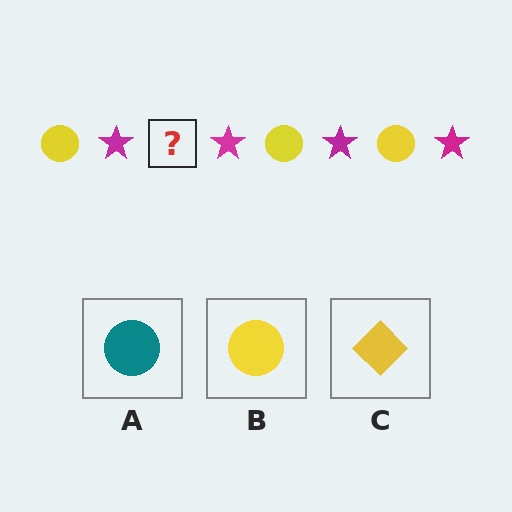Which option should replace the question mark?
Option B.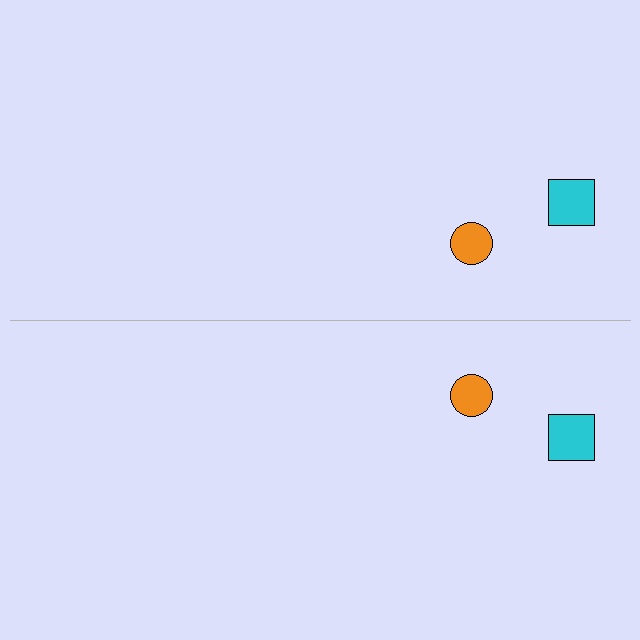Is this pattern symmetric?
Yes, this pattern has bilateral (reflection) symmetry.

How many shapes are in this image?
There are 4 shapes in this image.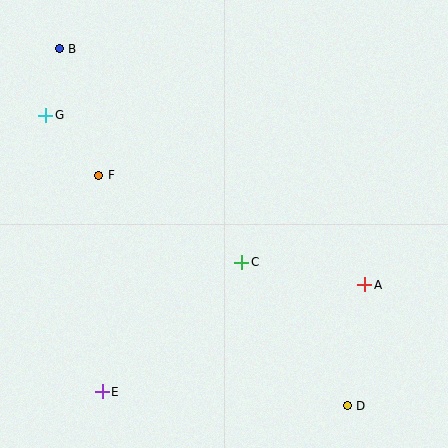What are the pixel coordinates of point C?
Point C is at (242, 262).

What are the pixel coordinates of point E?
Point E is at (102, 392).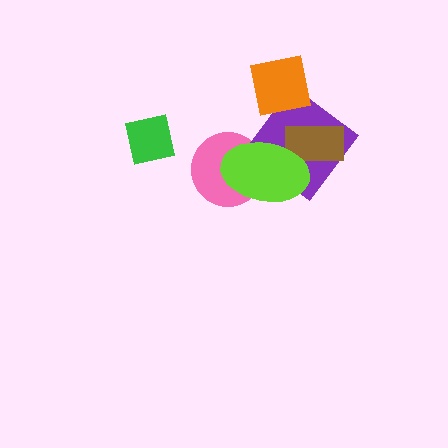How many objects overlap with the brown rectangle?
2 objects overlap with the brown rectangle.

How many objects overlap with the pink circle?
1 object overlaps with the pink circle.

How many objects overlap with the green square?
0 objects overlap with the green square.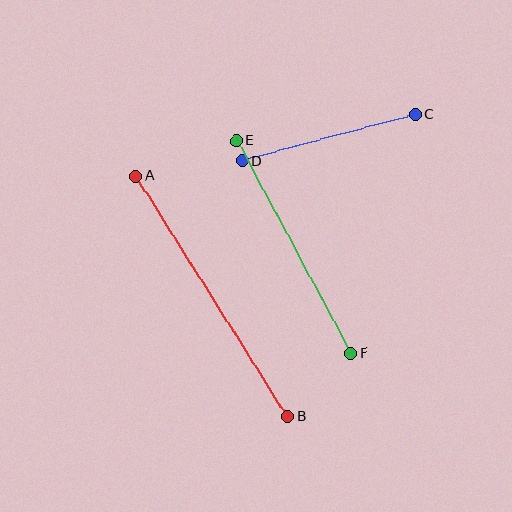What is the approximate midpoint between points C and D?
The midpoint is at approximately (329, 138) pixels.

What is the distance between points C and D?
The distance is approximately 179 pixels.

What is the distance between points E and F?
The distance is approximately 241 pixels.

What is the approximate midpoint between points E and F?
The midpoint is at approximately (294, 247) pixels.